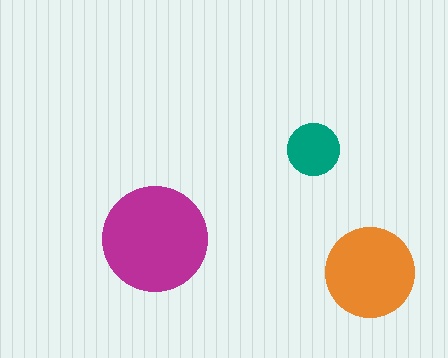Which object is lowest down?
The orange circle is bottommost.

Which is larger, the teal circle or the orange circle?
The orange one.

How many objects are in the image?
There are 3 objects in the image.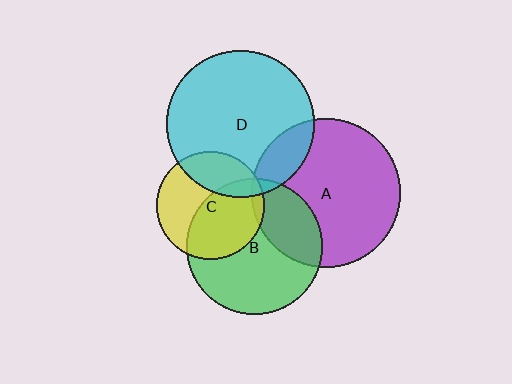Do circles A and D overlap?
Yes.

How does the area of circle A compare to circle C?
Approximately 1.9 times.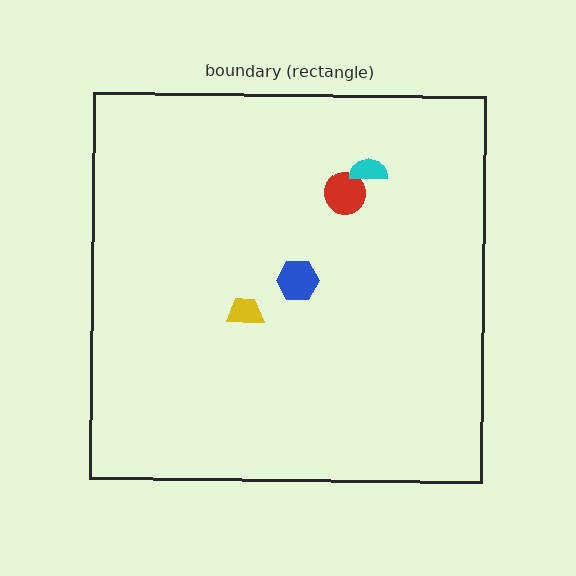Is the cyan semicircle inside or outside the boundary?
Inside.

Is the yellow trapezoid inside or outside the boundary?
Inside.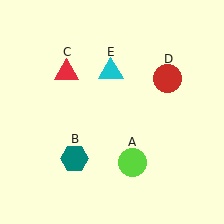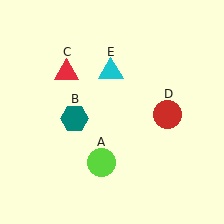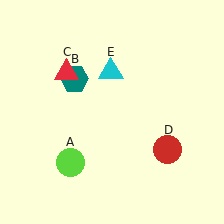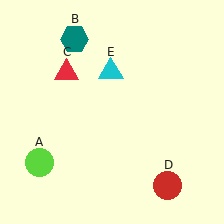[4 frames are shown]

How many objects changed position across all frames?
3 objects changed position: lime circle (object A), teal hexagon (object B), red circle (object D).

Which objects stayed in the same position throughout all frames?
Red triangle (object C) and cyan triangle (object E) remained stationary.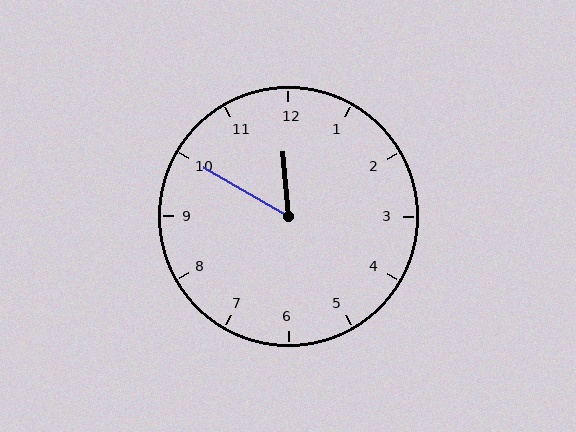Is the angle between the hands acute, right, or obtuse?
It is acute.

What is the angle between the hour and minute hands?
Approximately 55 degrees.